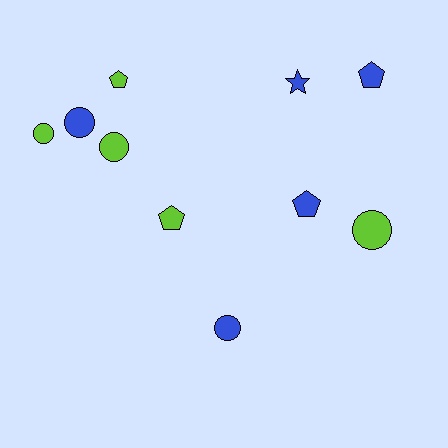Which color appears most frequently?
Blue, with 5 objects.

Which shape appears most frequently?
Circle, with 5 objects.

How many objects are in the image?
There are 10 objects.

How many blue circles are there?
There are 2 blue circles.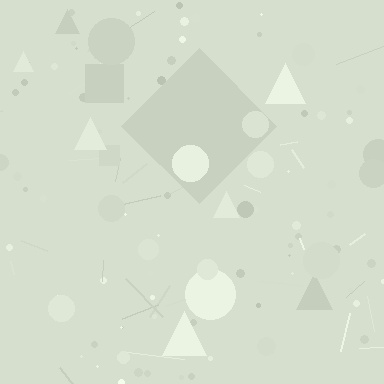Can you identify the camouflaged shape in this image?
The camouflaged shape is a diamond.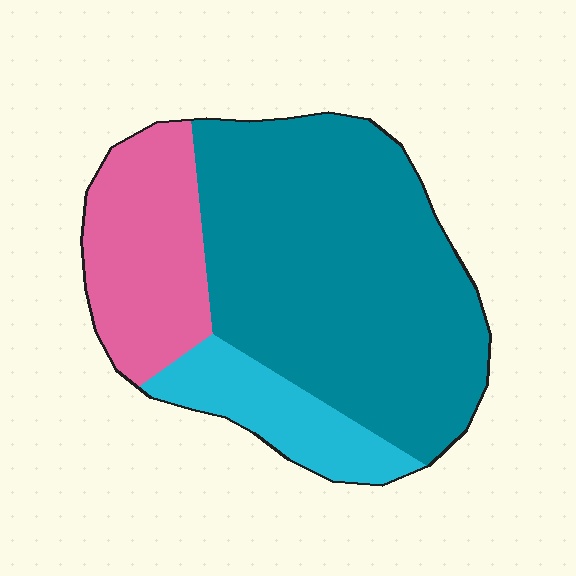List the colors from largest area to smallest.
From largest to smallest: teal, pink, cyan.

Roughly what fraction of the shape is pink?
Pink takes up between a sixth and a third of the shape.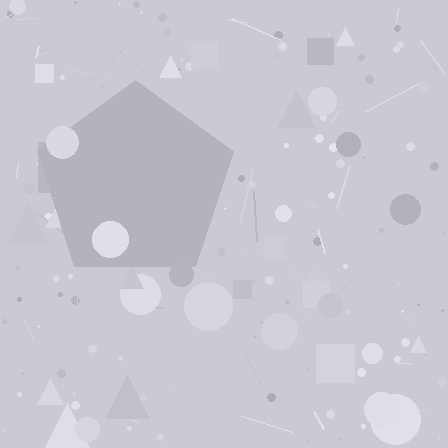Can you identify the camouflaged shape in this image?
The camouflaged shape is a pentagon.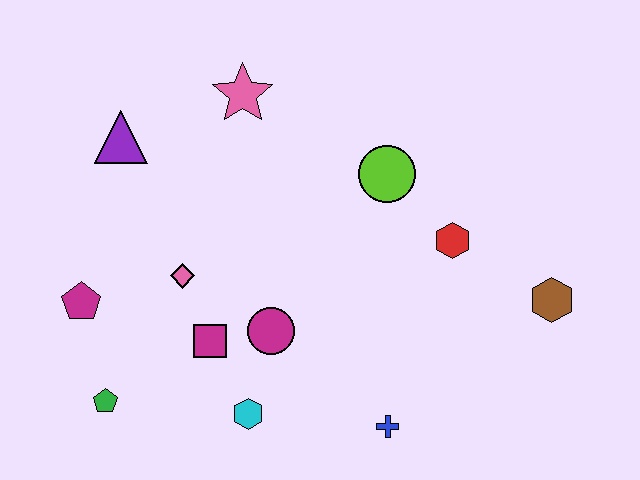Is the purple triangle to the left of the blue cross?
Yes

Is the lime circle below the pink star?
Yes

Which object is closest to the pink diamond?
The magenta square is closest to the pink diamond.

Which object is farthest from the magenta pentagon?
The brown hexagon is farthest from the magenta pentagon.